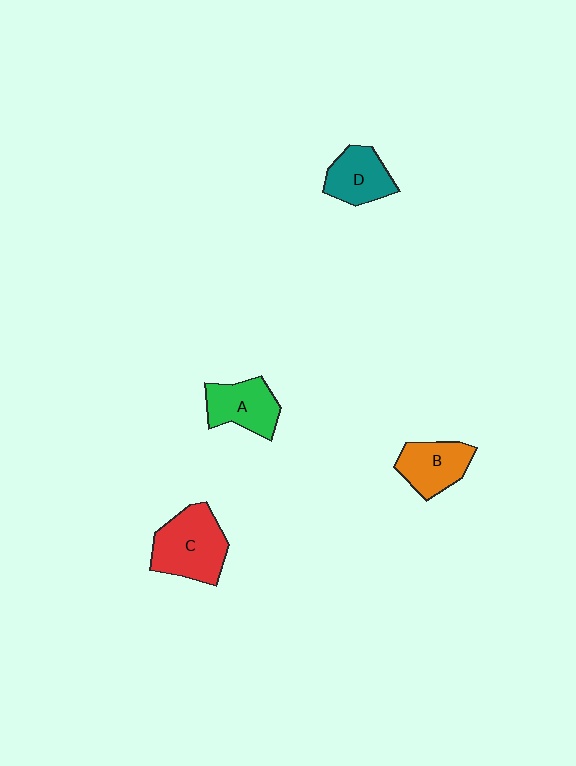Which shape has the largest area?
Shape C (red).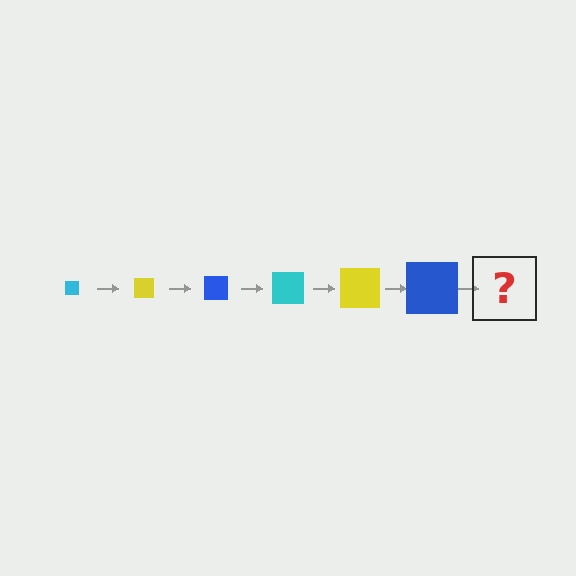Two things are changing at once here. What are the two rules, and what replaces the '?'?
The two rules are that the square grows larger each step and the color cycles through cyan, yellow, and blue. The '?' should be a cyan square, larger than the previous one.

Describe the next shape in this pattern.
It should be a cyan square, larger than the previous one.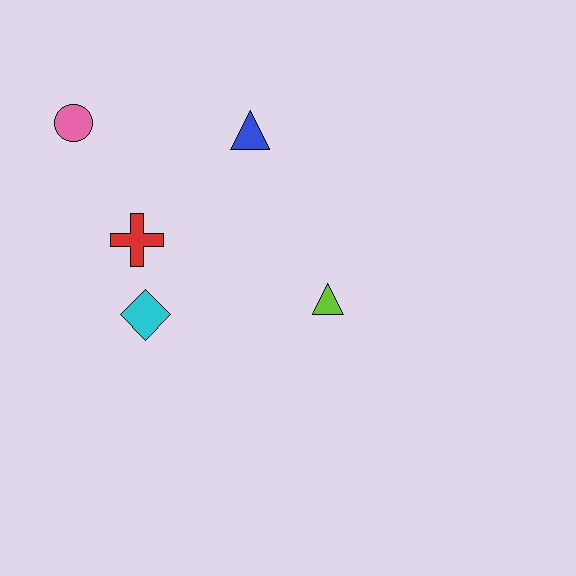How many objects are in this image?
There are 5 objects.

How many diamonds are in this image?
There is 1 diamond.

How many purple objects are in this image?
There are no purple objects.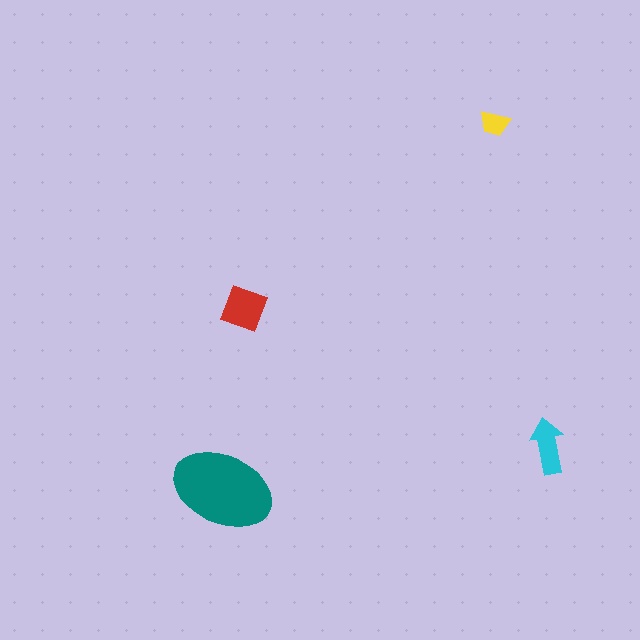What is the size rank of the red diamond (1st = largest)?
2nd.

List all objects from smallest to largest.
The yellow trapezoid, the cyan arrow, the red diamond, the teal ellipse.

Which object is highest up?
The yellow trapezoid is topmost.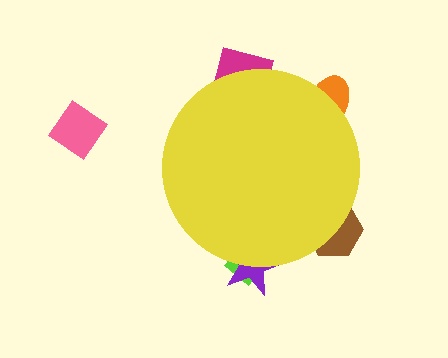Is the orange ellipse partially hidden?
Yes, the orange ellipse is partially hidden behind the yellow circle.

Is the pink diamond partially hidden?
No, the pink diamond is fully visible.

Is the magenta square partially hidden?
Yes, the magenta square is partially hidden behind the yellow circle.